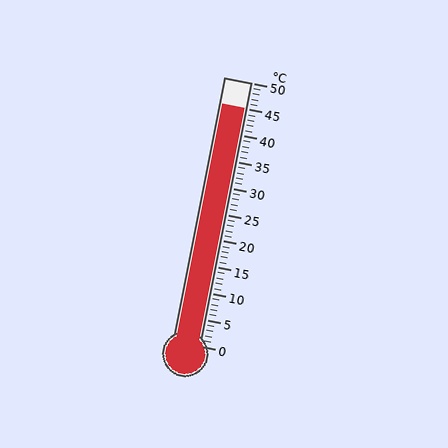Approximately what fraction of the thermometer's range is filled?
The thermometer is filled to approximately 90% of its range.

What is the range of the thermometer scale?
The thermometer scale ranges from 0°C to 50°C.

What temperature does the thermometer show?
The thermometer shows approximately 45°C.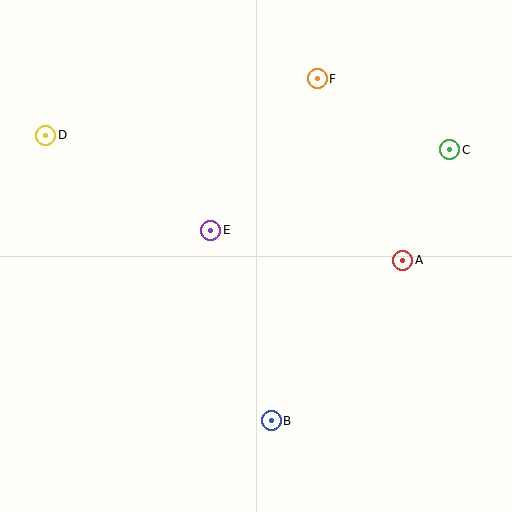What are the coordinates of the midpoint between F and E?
The midpoint between F and E is at (264, 154).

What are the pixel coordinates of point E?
Point E is at (211, 230).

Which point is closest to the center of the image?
Point E at (211, 230) is closest to the center.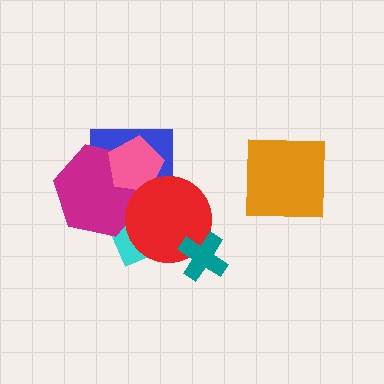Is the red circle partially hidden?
Yes, it is partially covered by another shape.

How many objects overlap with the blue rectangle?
3 objects overlap with the blue rectangle.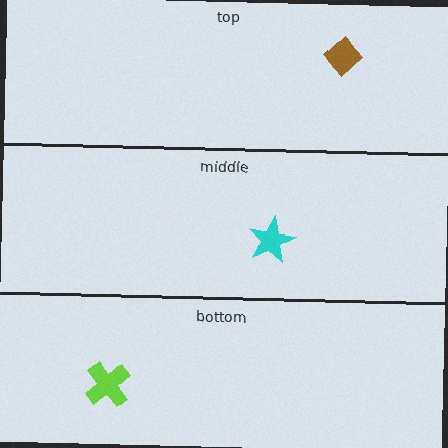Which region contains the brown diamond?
The top region.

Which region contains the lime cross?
The bottom region.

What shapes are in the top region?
The brown diamond.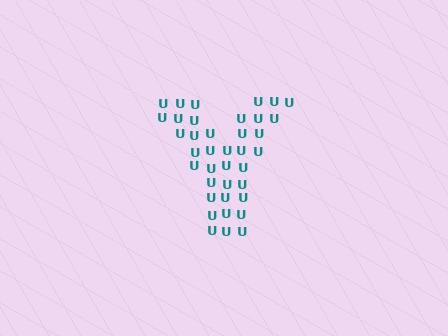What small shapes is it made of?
It is made of small letter U's.